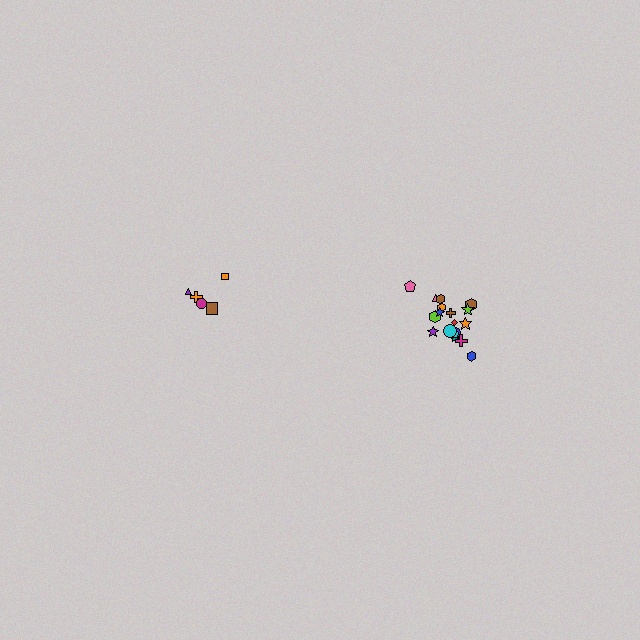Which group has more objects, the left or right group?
The right group.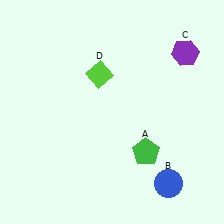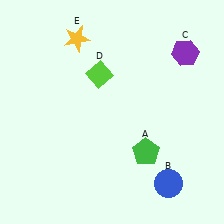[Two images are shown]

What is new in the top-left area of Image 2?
A yellow star (E) was added in the top-left area of Image 2.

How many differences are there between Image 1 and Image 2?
There is 1 difference between the two images.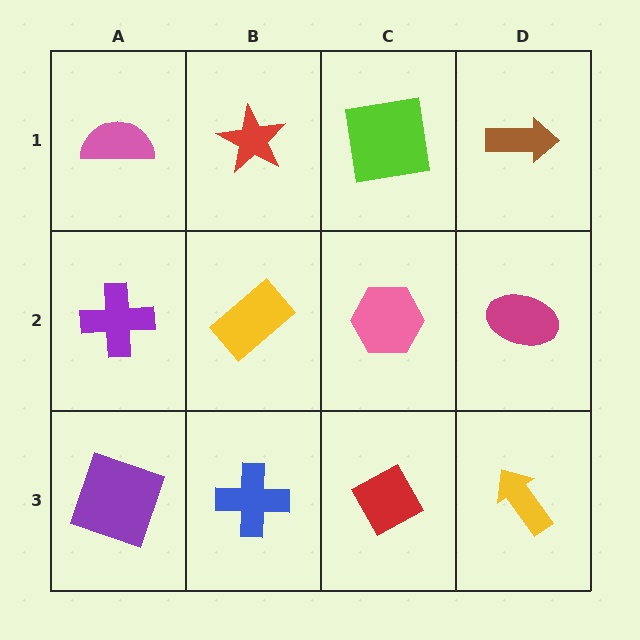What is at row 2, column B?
A yellow rectangle.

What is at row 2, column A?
A purple cross.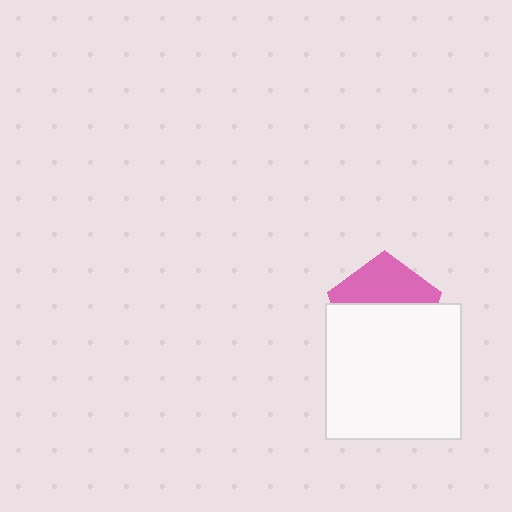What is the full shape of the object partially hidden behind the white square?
The partially hidden object is a pink pentagon.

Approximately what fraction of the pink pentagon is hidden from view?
Roughly 58% of the pink pentagon is hidden behind the white square.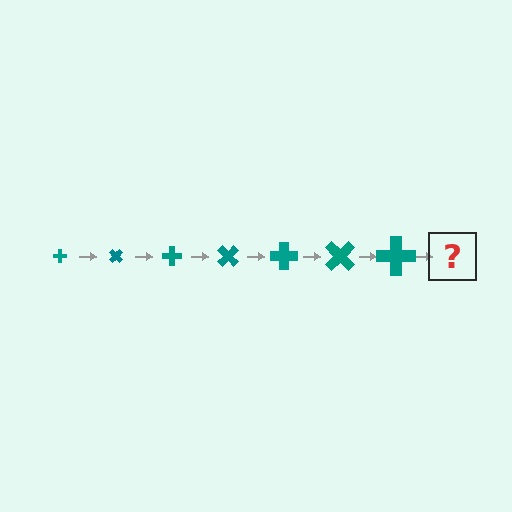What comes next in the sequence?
The next element should be a cross, larger than the previous one and rotated 315 degrees from the start.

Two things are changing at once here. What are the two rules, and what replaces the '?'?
The two rules are that the cross grows larger each step and it rotates 45 degrees each step. The '?' should be a cross, larger than the previous one and rotated 315 degrees from the start.